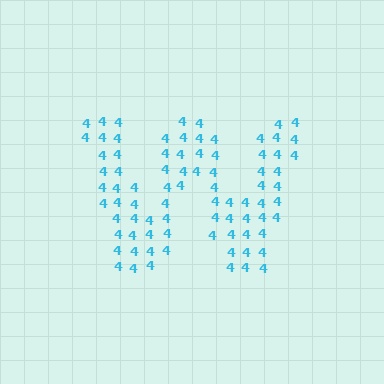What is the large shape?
The large shape is the letter W.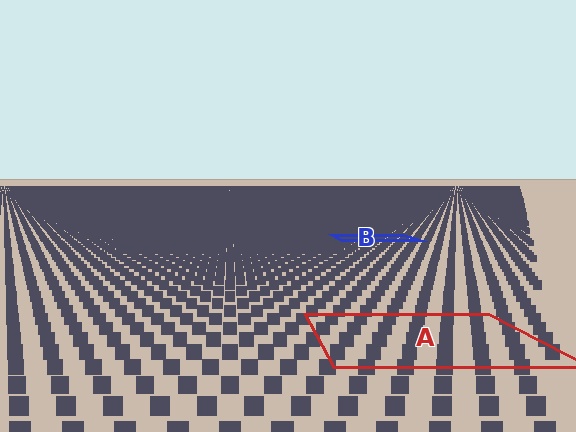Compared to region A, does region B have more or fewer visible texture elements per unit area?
Region B has more texture elements per unit area — they are packed more densely because it is farther away.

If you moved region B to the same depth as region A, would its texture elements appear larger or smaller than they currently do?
They would appear larger. At a closer depth, the same texture elements are projected at a bigger on-screen size.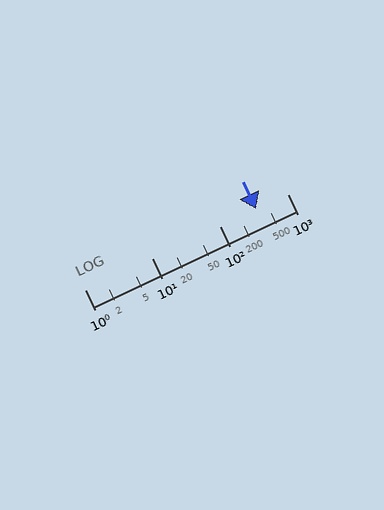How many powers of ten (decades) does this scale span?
The scale spans 3 decades, from 1 to 1000.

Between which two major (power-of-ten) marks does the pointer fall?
The pointer is between 100 and 1000.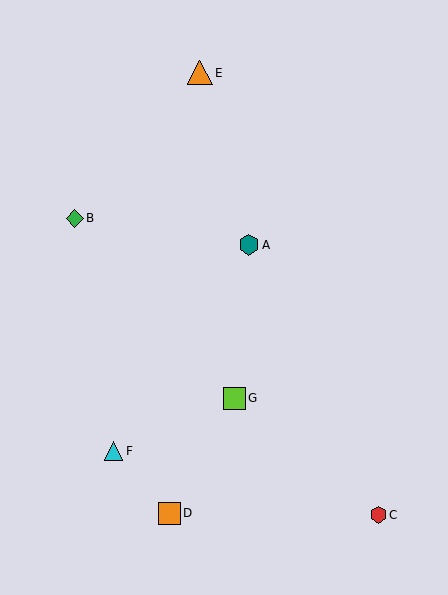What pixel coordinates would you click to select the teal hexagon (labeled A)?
Click at (249, 245) to select the teal hexagon A.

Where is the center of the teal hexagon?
The center of the teal hexagon is at (249, 245).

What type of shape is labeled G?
Shape G is a lime square.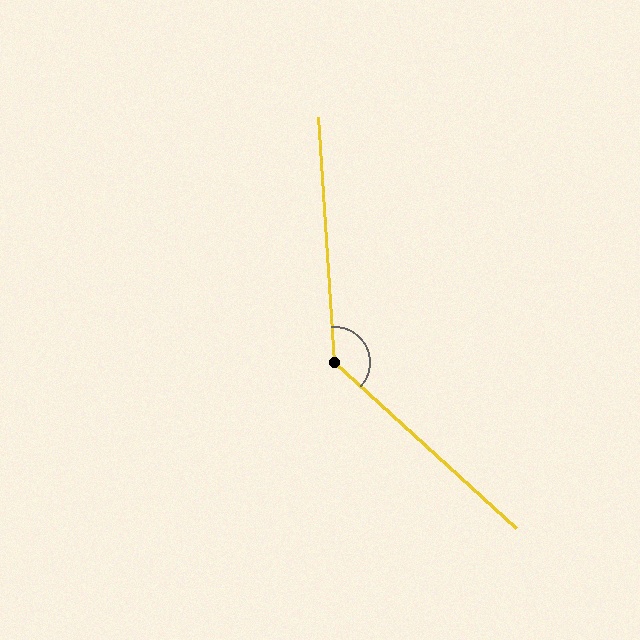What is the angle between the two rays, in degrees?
Approximately 136 degrees.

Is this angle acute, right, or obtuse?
It is obtuse.